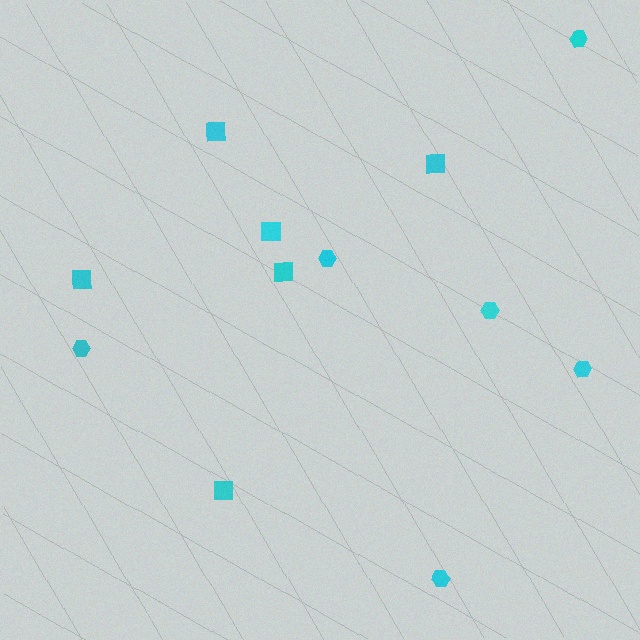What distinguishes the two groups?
There are 2 groups: one group of squares (6) and one group of hexagons (6).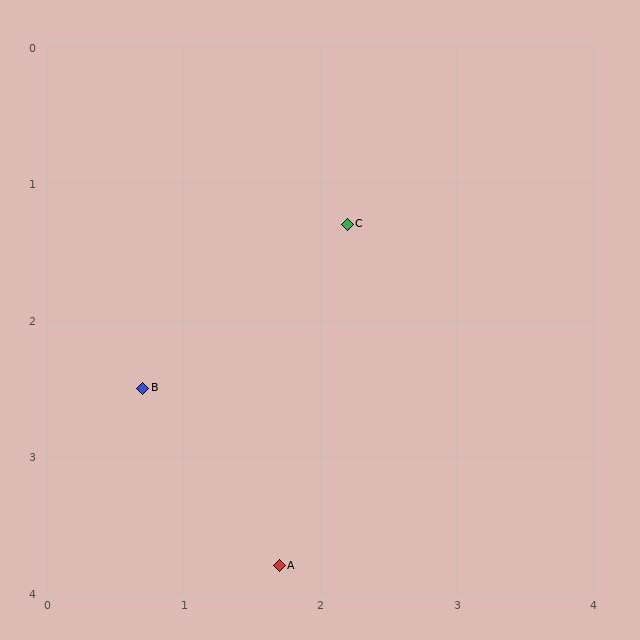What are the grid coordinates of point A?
Point A is at approximately (1.7, 3.8).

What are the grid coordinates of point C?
Point C is at approximately (2.2, 1.3).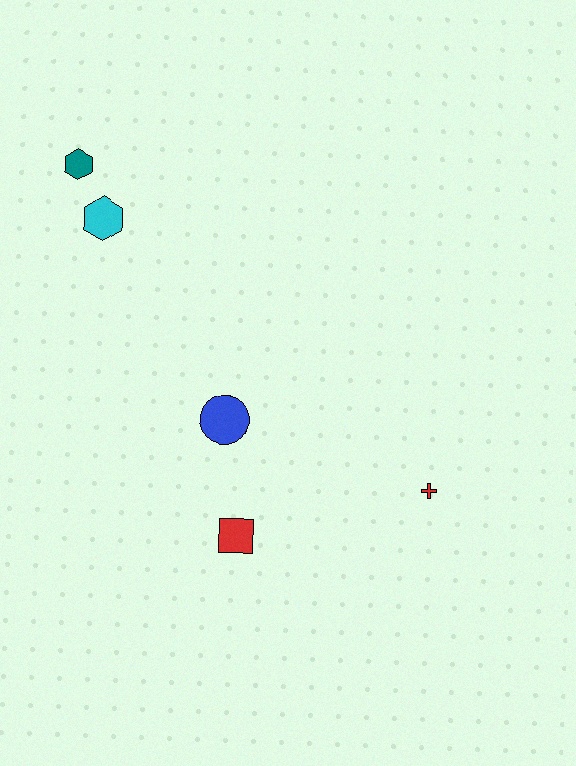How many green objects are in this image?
There are no green objects.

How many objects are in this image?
There are 5 objects.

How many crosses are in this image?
There is 1 cross.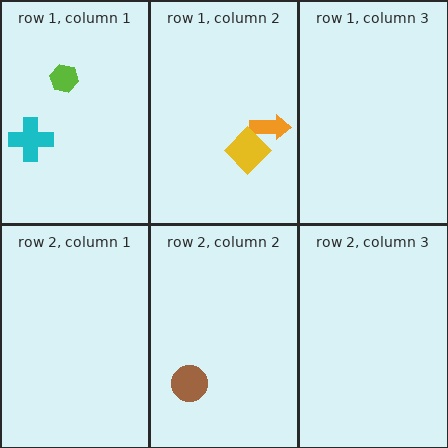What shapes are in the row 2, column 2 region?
The brown circle.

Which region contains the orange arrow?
The row 1, column 2 region.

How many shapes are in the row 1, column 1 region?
2.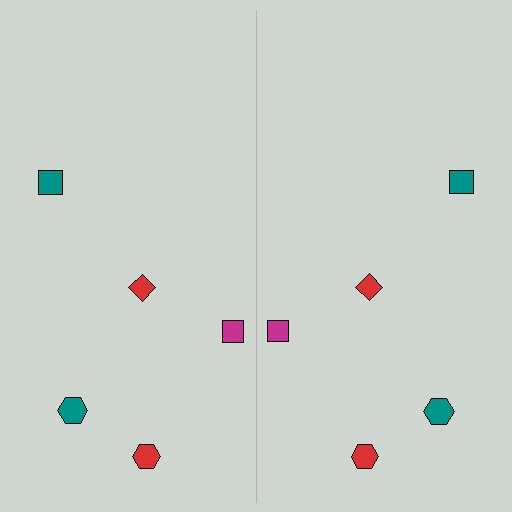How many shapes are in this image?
There are 10 shapes in this image.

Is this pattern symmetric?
Yes, this pattern has bilateral (reflection) symmetry.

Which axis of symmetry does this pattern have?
The pattern has a vertical axis of symmetry running through the center of the image.